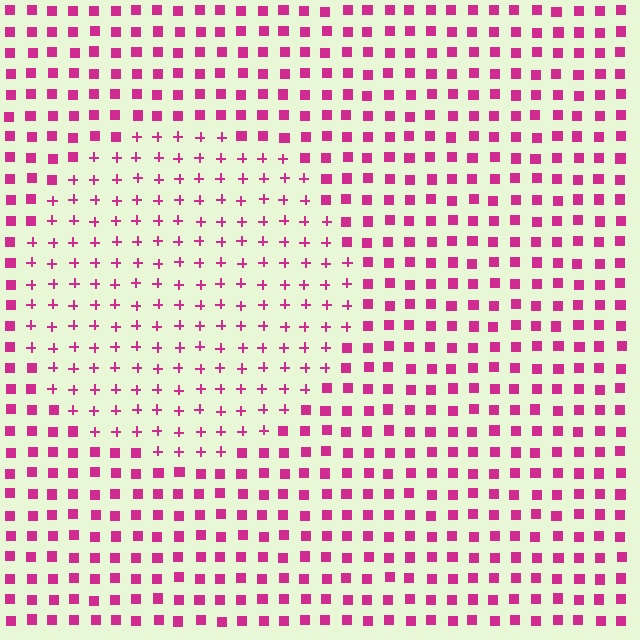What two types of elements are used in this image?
The image uses plus signs inside the circle region and squares outside it.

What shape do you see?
I see a circle.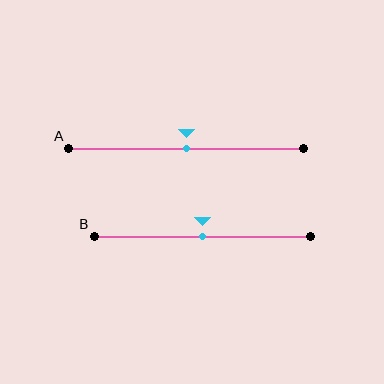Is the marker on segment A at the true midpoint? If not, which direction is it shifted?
Yes, the marker on segment A is at the true midpoint.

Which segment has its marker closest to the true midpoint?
Segment A has its marker closest to the true midpoint.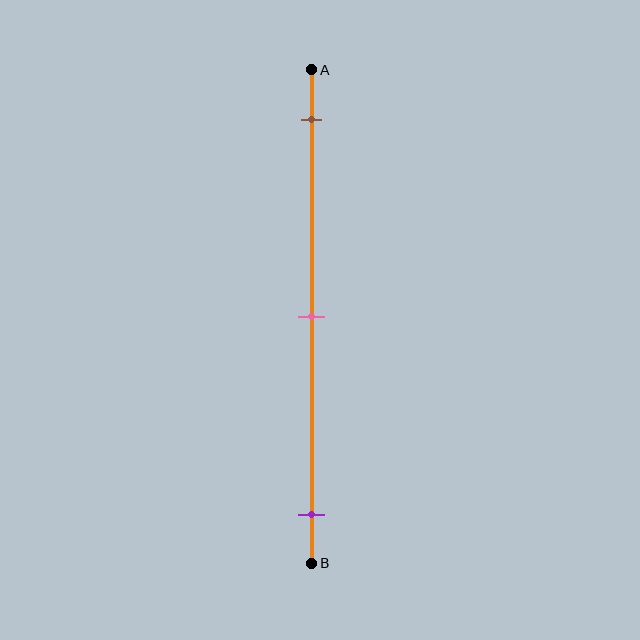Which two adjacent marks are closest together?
The brown and pink marks are the closest adjacent pair.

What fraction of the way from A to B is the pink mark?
The pink mark is approximately 50% (0.5) of the way from A to B.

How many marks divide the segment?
There are 3 marks dividing the segment.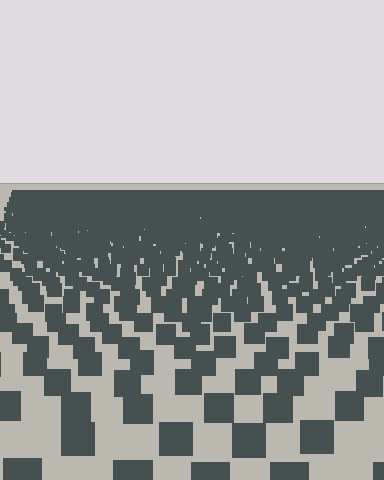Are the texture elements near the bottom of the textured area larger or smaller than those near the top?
Larger. Near the bottom, elements are closer to the viewer and appear at a bigger on-screen size.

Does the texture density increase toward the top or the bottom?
Density increases toward the top.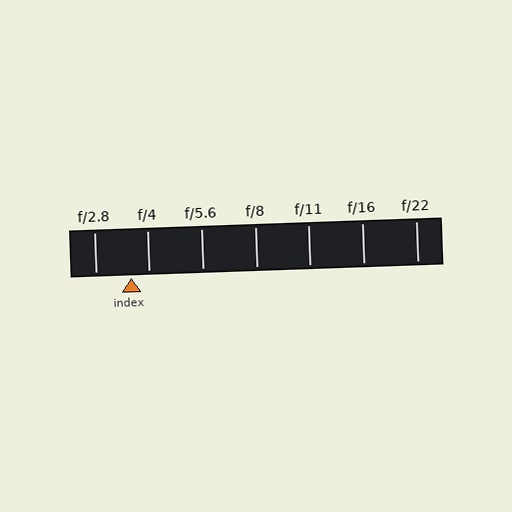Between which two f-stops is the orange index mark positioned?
The index mark is between f/2.8 and f/4.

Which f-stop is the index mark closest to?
The index mark is closest to f/4.